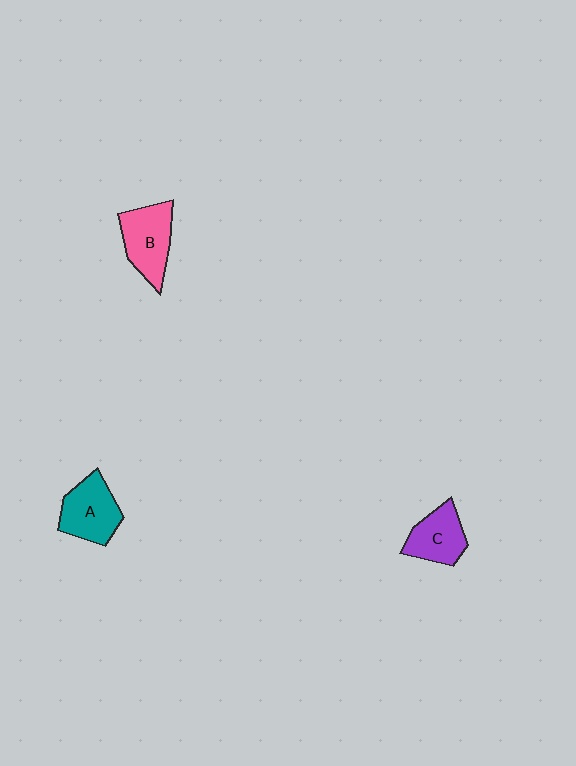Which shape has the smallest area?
Shape C (purple).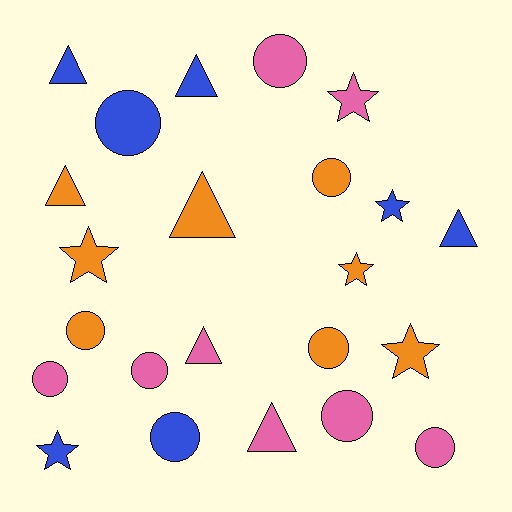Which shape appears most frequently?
Circle, with 10 objects.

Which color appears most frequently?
Pink, with 8 objects.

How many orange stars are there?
There are 3 orange stars.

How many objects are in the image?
There are 23 objects.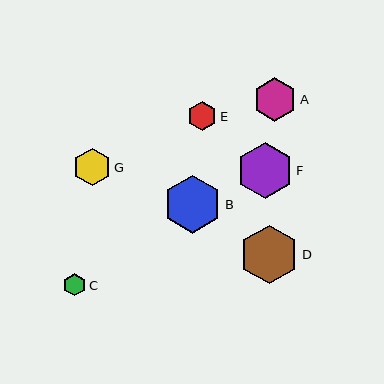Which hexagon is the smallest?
Hexagon C is the smallest with a size of approximately 22 pixels.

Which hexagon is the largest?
Hexagon D is the largest with a size of approximately 59 pixels.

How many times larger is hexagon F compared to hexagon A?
Hexagon F is approximately 1.3 times the size of hexagon A.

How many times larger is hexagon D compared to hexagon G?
Hexagon D is approximately 1.6 times the size of hexagon G.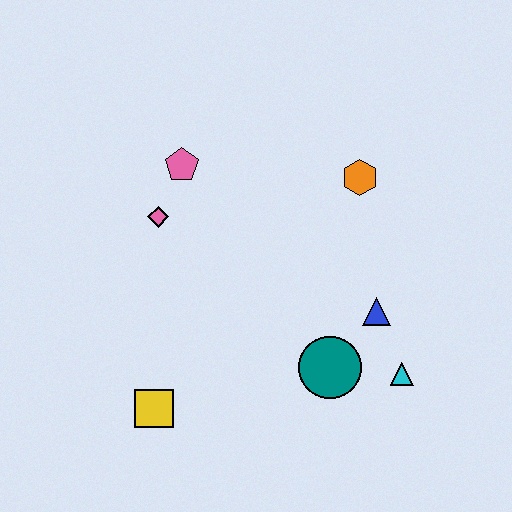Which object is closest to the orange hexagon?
The blue triangle is closest to the orange hexagon.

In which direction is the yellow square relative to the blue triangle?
The yellow square is to the left of the blue triangle.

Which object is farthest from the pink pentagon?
The cyan triangle is farthest from the pink pentagon.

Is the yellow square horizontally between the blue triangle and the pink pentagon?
No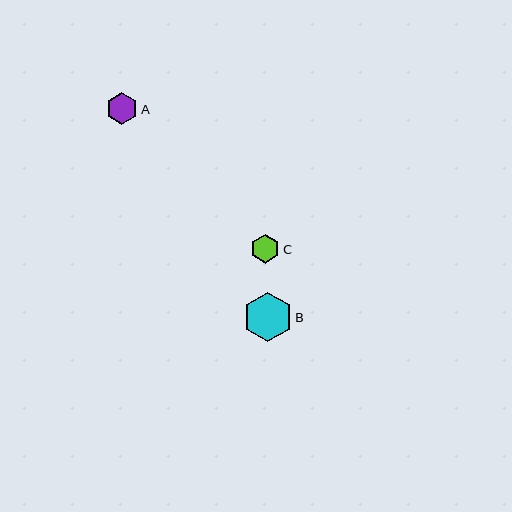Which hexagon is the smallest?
Hexagon C is the smallest with a size of approximately 29 pixels.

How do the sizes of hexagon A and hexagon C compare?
Hexagon A and hexagon C are approximately the same size.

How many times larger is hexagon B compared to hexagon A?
Hexagon B is approximately 1.5 times the size of hexagon A.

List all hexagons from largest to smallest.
From largest to smallest: B, A, C.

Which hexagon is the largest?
Hexagon B is the largest with a size of approximately 49 pixels.